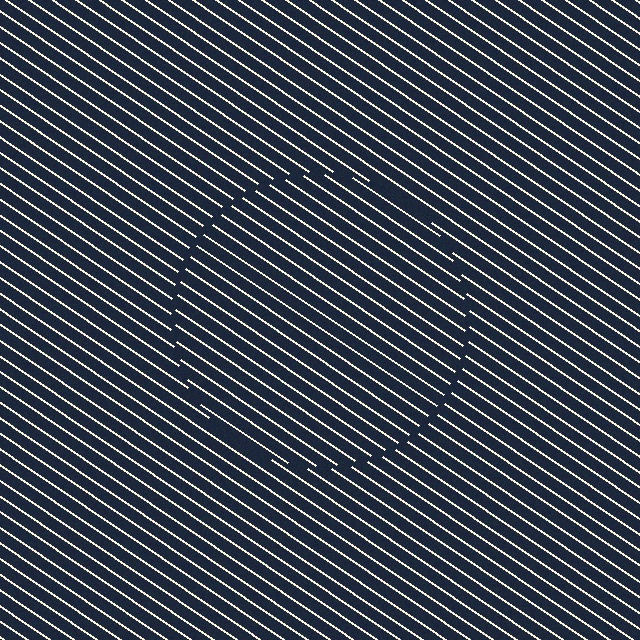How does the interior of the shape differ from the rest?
The interior of the shape contains the same grating, shifted by half a period — the contour is defined by the phase discontinuity where line-ends from the inner and outer gratings abut.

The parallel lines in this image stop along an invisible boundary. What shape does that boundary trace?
An illusory circle. The interior of the shape contains the same grating, shifted by half a period — the contour is defined by the phase discontinuity where line-ends from the inner and outer gratings abut.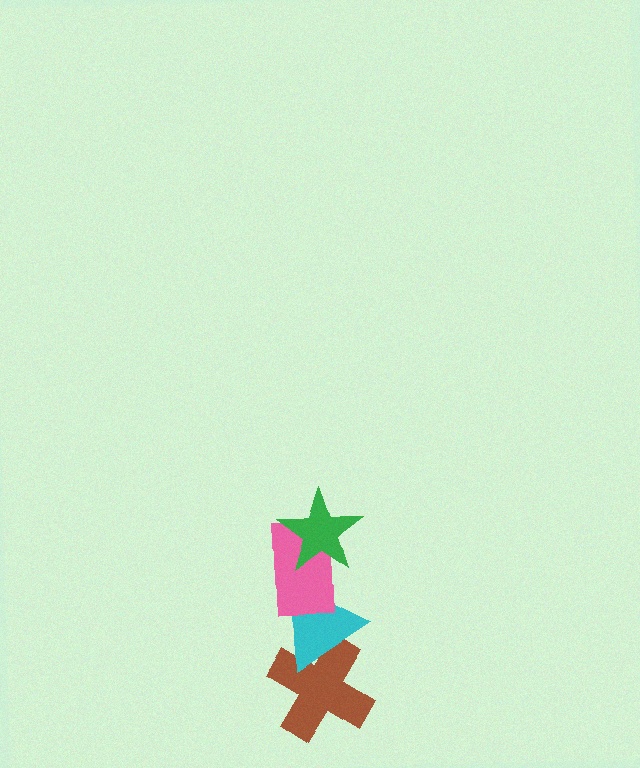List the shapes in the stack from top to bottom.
From top to bottom: the green star, the pink rectangle, the cyan triangle, the brown cross.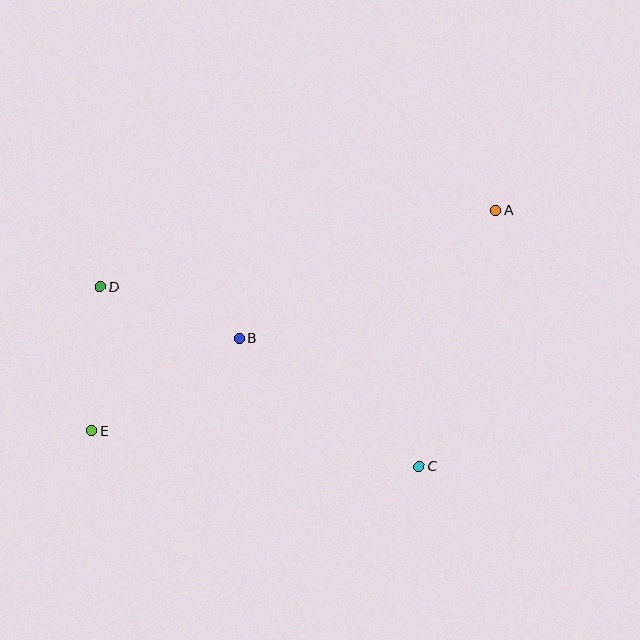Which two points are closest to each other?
Points D and E are closest to each other.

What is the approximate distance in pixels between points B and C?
The distance between B and C is approximately 221 pixels.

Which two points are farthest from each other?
Points A and E are farthest from each other.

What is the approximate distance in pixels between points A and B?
The distance between A and B is approximately 287 pixels.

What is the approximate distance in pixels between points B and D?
The distance between B and D is approximately 148 pixels.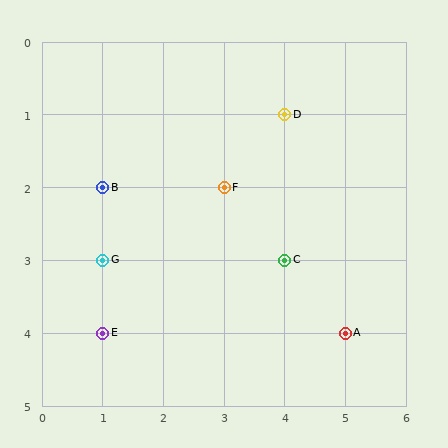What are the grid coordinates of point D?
Point D is at grid coordinates (4, 1).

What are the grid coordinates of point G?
Point G is at grid coordinates (1, 3).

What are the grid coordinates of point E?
Point E is at grid coordinates (1, 4).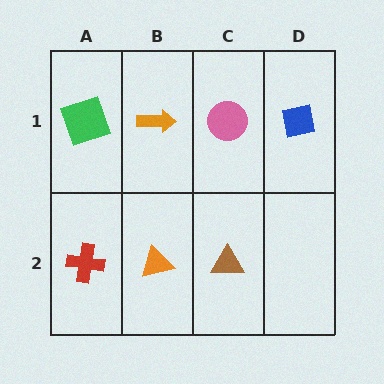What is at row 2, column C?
A brown triangle.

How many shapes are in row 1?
4 shapes.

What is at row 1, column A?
A green square.